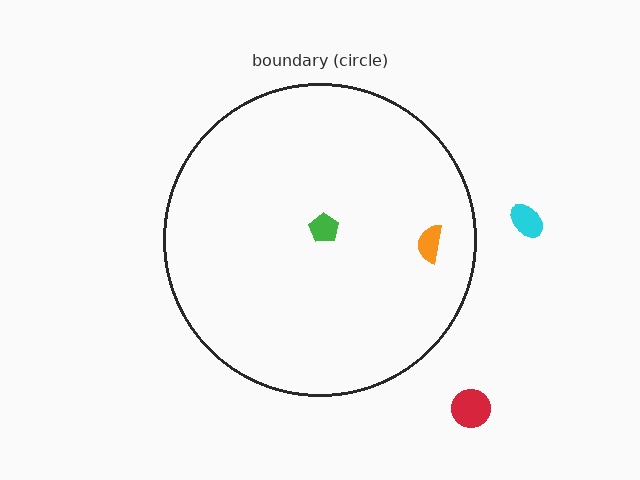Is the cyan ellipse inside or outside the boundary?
Outside.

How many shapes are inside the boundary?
2 inside, 2 outside.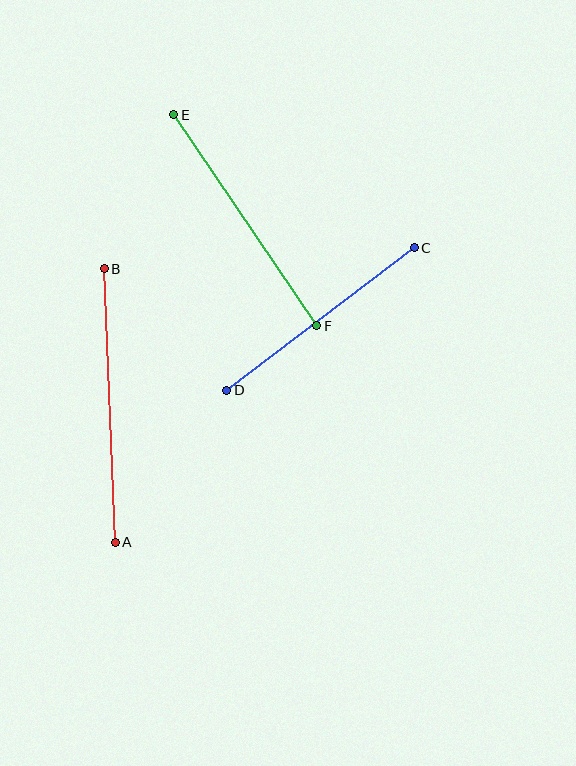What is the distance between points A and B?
The distance is approximately 274 pixels.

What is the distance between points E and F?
The distance is approximately 254 pixels.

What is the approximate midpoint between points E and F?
The midpoint is at approximately (245, 220) pixels.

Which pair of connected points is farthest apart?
Points A and B are farthest apart.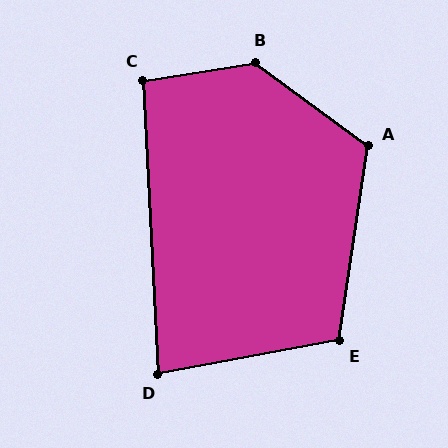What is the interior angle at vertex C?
Approximately 96 degrees (obtuse).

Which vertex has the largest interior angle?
B, at approximately 134 degrees.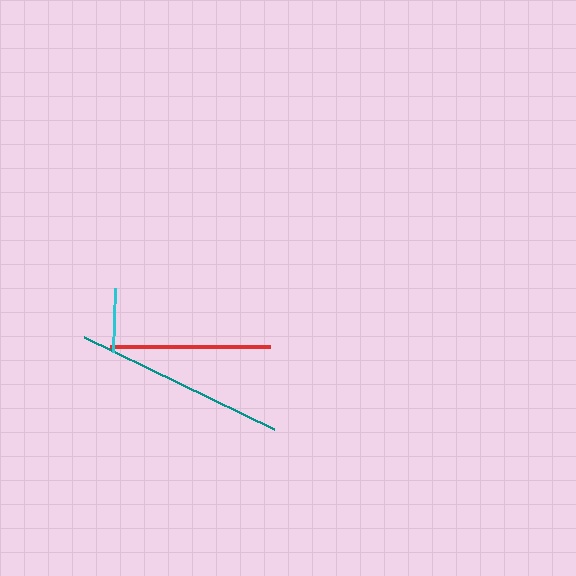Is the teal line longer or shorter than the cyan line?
The teal line is longer than the cyan line.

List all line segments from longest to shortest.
From longest to shortest: teal, red, cyan.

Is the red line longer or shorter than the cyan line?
The red line is longer than the cyan line.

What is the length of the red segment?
The red segment is approximately 160 pixels long.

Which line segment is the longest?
The teal line is the longest at approximately 211 pixels.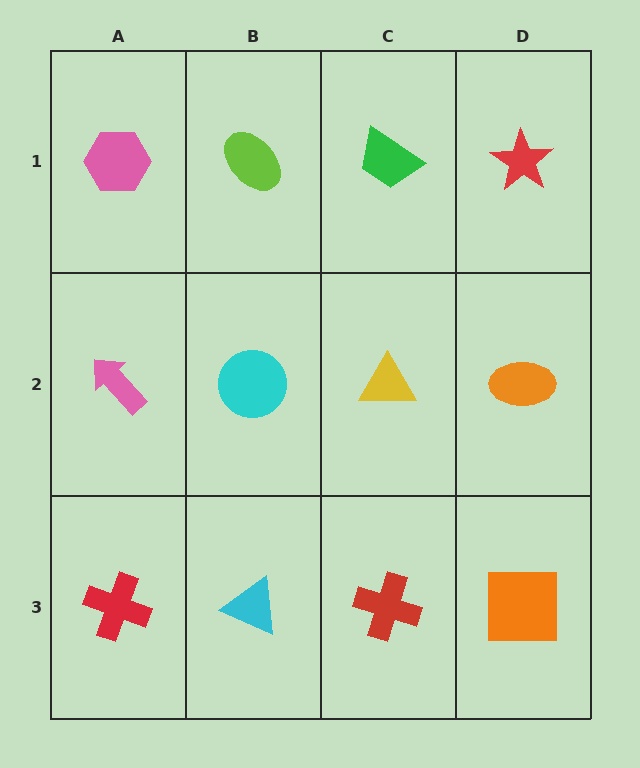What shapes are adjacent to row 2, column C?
A green trapezoid (row 1, column C), a red cross (row 3, column C), a cyan circle (row 2, column B), an orange ellipse (row 2, column D).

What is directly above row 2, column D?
A red star.